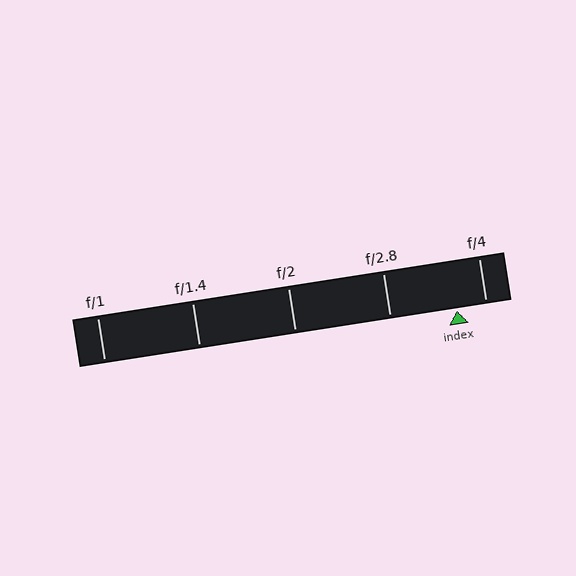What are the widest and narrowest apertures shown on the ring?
The widest aperture shown is f/1 and the narrowest is f/4.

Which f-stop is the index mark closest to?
The index mark is closest to f/4.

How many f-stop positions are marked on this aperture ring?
There are 5 f-stop positions marked.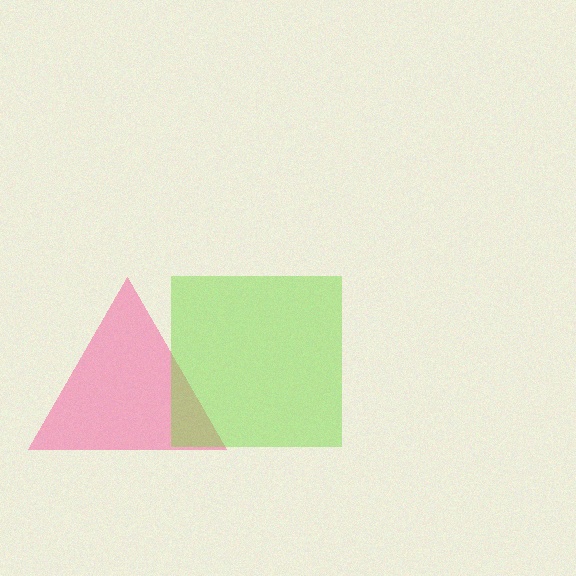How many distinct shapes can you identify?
There are 2 distinct shapes: a pink triangle, a lime square.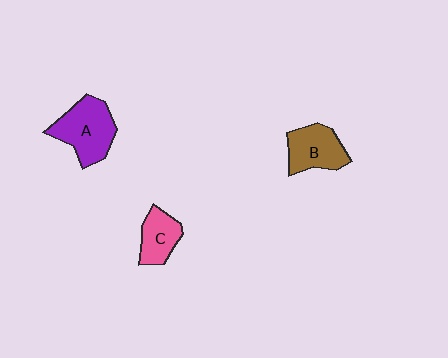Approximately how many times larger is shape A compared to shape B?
Approximately 1.3 times.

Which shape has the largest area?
Shape A (purple).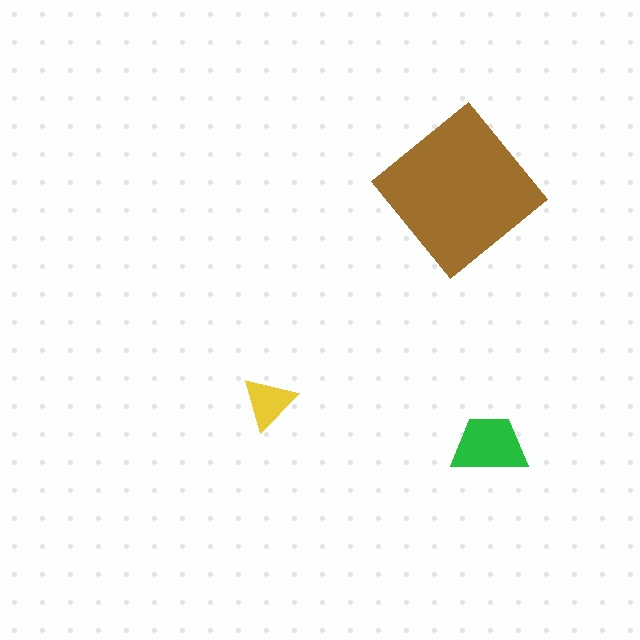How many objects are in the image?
There are 3 objects in the image.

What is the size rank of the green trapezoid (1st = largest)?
2nd.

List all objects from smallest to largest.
The yellow triangle, the green trapezoid, the brown diamond.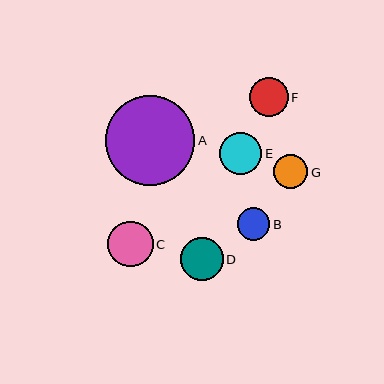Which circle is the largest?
Circle A is the largest with a size of approximately 90 pixels.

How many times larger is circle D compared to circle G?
Circle D is approximately 1.3 times the size of circle G.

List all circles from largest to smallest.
From largest to smallest: A, C, D, E, F, G, B.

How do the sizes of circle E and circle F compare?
Circle E and circle F are approximately the same size.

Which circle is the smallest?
Circle B is the smallest with a size of approximately 32 pixels.